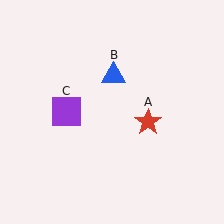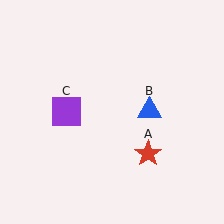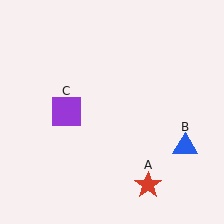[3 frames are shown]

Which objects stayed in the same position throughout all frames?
Purple square (object C) remained stationary.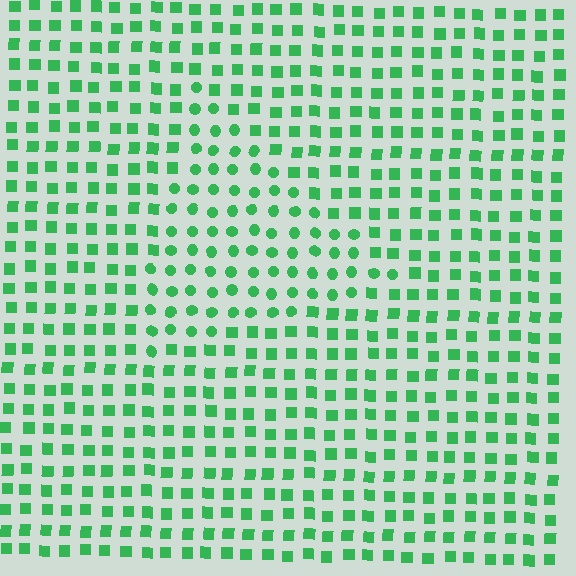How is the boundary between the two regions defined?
The boundary is defined by a change in element shape: circles inside vs. squares outside. All elements share the same color and spacing.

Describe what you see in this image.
The image is filled with small green elements arranged in a uniform grid. A triangle-shaped region contains circles, while the surrounding area contains squares. The boundary is defined purely by the change in element shape.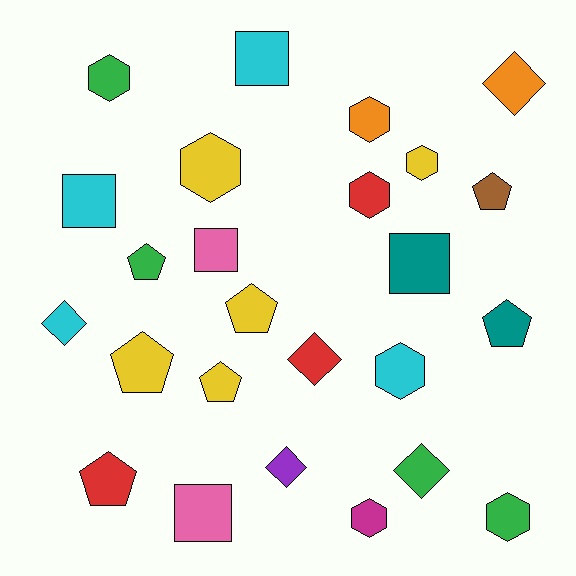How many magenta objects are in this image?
There is 1 magenta object.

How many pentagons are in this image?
There are 7 pentagons.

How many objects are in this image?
There are 25 objects.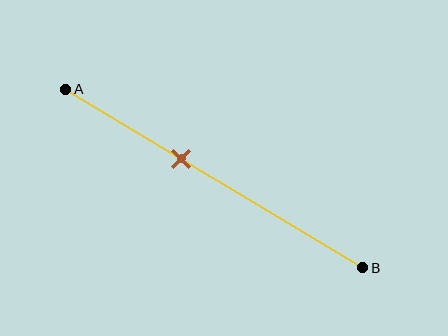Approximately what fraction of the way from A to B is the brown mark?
The brown mark is approximately 40% of the way from A to B.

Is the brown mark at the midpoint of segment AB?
No, the mark is at about 40% from A, not at the 50% midpoint.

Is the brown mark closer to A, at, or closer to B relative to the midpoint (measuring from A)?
The brown mark is closer to point A than the midpoint of segment AB.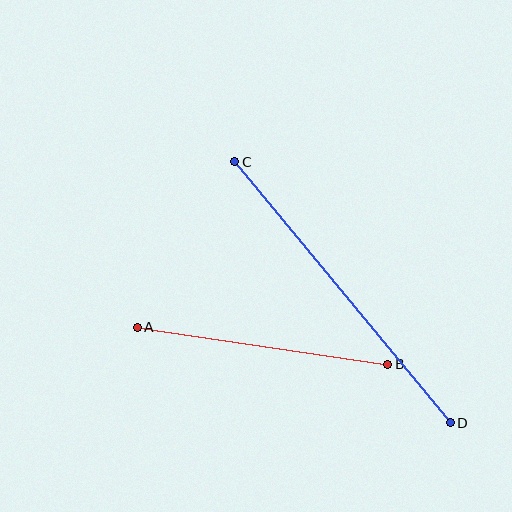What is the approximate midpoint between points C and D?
The midpoint is at approximately (342, 292) pixels.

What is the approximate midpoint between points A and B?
The midpoint is at approximately (262, 346) pixels.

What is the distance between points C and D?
The distance is approximately 339 pixels.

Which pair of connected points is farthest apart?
Points C and D are farthest apart.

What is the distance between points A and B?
The distance is approximately 254 pixels.